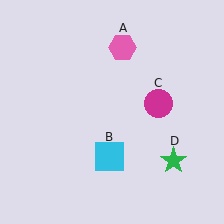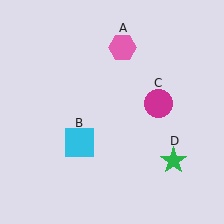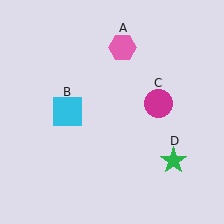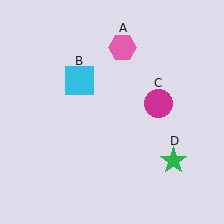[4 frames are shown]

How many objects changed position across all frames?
1 object changed position: cyan square (object B).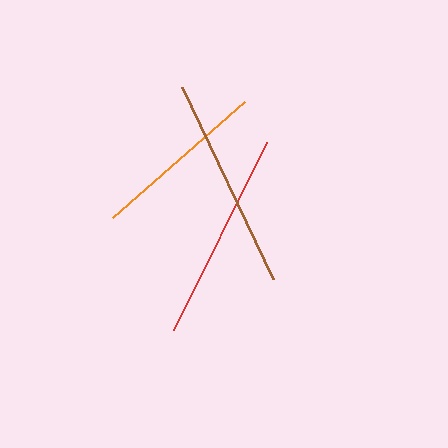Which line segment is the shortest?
The orange line is the shortest at approximately 176 pixels.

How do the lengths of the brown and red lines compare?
The brown and red lines are approximately the same length.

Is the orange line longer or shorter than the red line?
The red line is longer than the orange line.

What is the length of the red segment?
The red segment is approximately 210 pixels long.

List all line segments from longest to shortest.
From longest to shortest: brown, red, orange.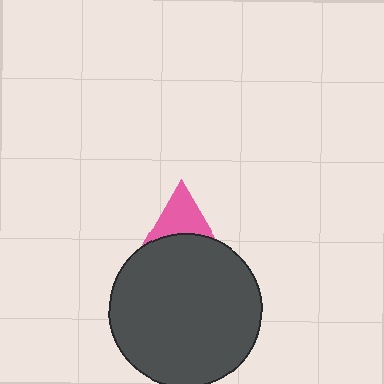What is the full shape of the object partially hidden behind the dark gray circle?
The partially hidden object is a pink triangle.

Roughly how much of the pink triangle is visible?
A small part of it is visible (roughly 30%).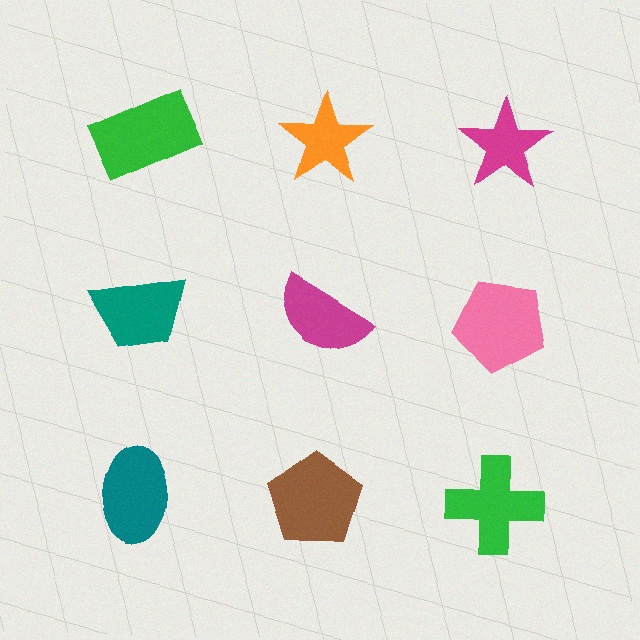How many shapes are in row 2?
3 shapes.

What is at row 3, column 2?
A brown pentagon.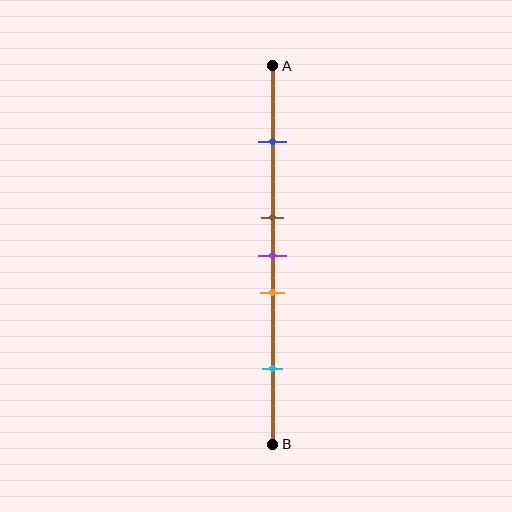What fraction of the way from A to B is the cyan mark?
The cyan mark is approximately 80% (0.8) of the way from A to B.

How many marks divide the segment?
There are 5 marks dividing the segment.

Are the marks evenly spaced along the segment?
No, the marks are not evenly spaced.